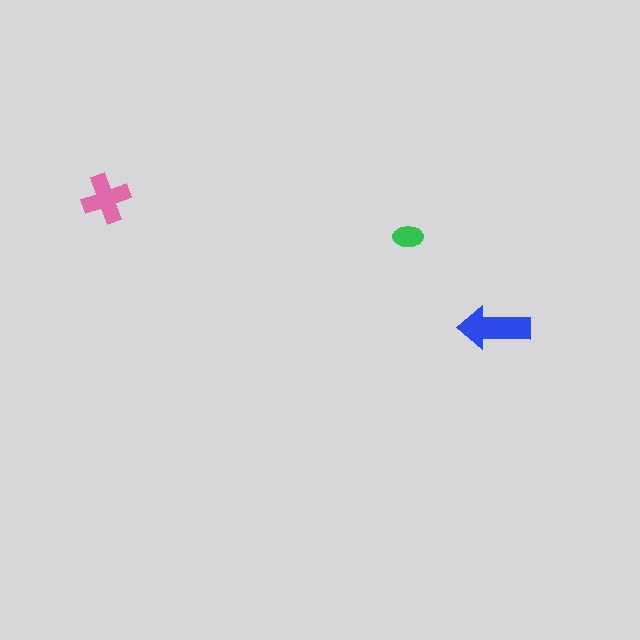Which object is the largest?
The blue arrow.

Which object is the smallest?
The green ellipse.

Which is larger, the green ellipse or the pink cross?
The pink cross.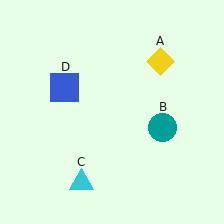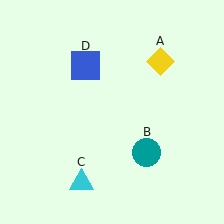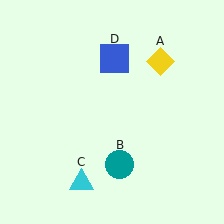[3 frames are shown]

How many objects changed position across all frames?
2 objects changed position: teal circle (object B), blue square (object D).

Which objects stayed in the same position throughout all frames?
Yellow diamond (object A) and cyan triangle (object C) remained stationary.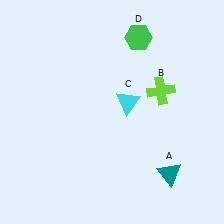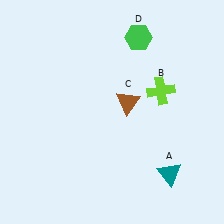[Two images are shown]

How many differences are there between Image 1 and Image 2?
There is 1 difference between the two images.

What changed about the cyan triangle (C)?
In Image 1, C is cyan. In Image 2, it changed to brown.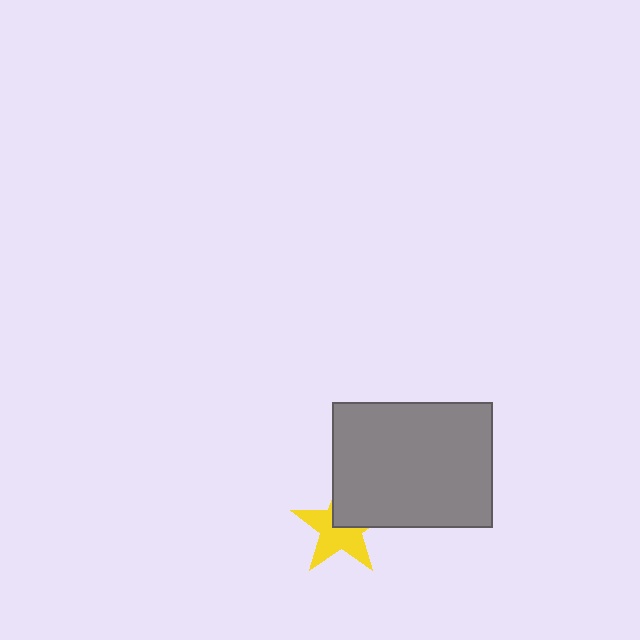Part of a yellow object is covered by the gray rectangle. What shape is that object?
It is a star.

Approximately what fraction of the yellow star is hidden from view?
Roughly 39% of the yellow star is hidden behind the gray rectangle.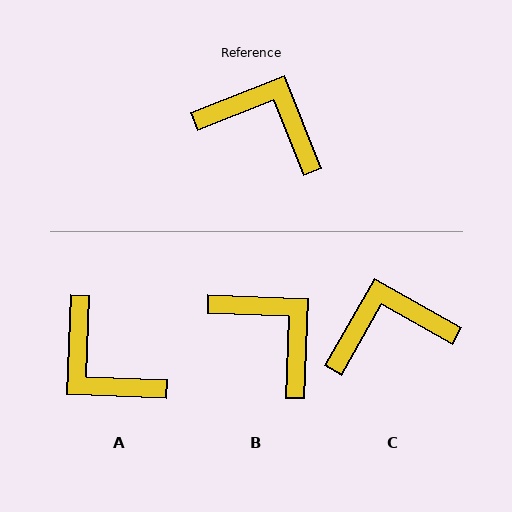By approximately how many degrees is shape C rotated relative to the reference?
Approximately 39 degrees counter-clockwise.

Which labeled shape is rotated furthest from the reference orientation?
A, about 156 degrees away.